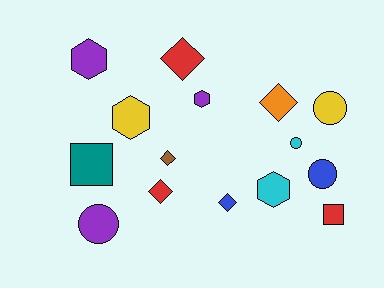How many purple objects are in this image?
There are 3 purple objects.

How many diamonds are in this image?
There are 5 diamonds.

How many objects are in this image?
There are 15 objects.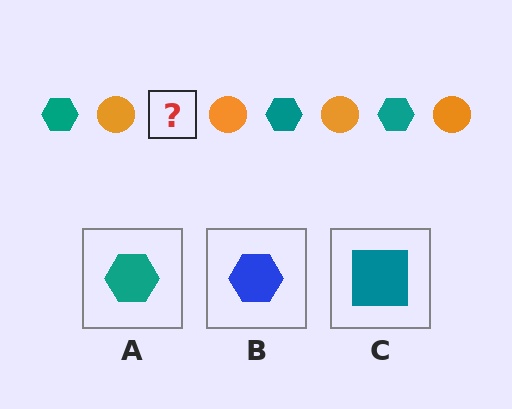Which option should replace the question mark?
Option A.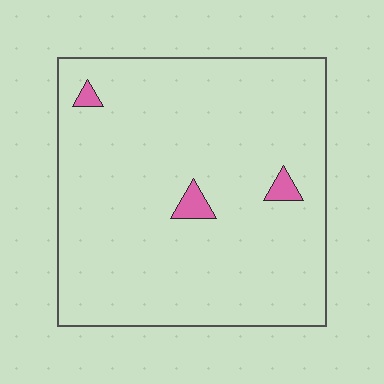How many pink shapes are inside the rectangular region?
3.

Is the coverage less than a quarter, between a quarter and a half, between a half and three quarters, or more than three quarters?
Less than a quarter.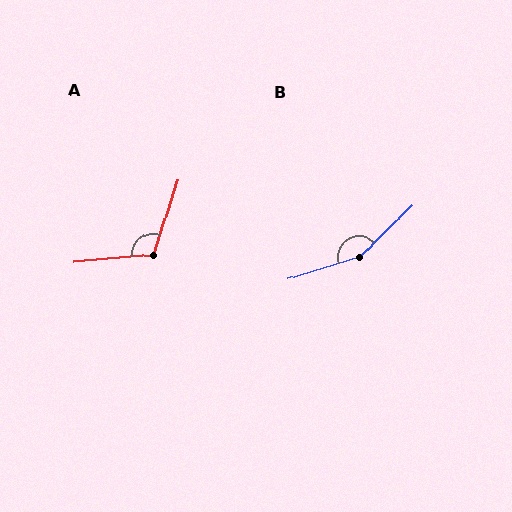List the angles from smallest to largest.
A (113°), B (152°).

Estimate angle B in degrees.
Approximately 152 degrees.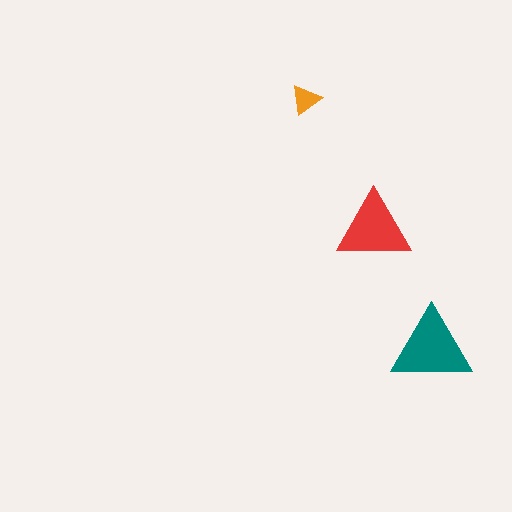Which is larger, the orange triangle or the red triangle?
The red one.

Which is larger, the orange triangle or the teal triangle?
The teal one.